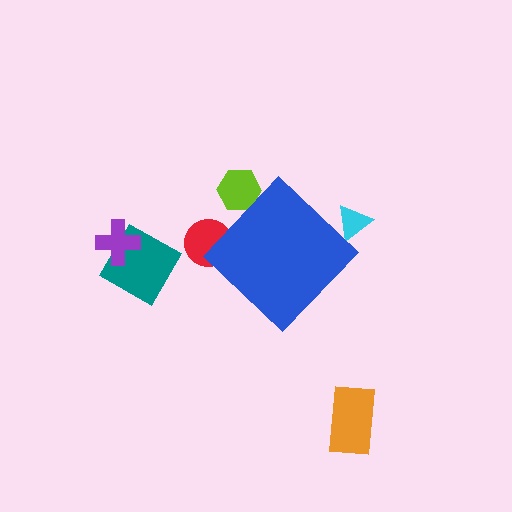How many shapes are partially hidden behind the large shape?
3 shapes are partially hidden.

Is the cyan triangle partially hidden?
Yes, the cyan triangle is partially hidden behind the blue diamond.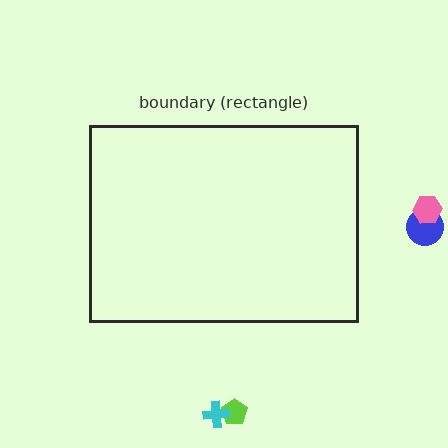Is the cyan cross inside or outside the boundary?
Outside.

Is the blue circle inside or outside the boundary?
Outside.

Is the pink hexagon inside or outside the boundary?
Outside.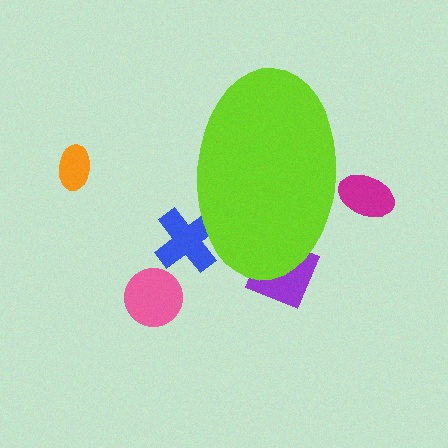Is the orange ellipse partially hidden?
No, the orange ellipse is fully visible.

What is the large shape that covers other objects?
A lime ellipse.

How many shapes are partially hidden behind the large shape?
3 shapes are partially hidden.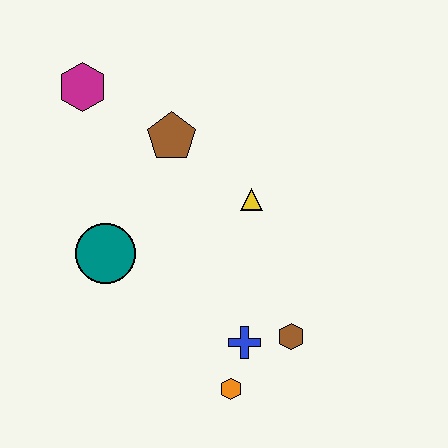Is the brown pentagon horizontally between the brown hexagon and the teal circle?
Yes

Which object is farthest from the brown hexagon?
The magenta hexagon is farthest from the brown hexagon.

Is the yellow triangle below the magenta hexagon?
Yes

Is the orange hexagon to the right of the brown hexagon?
No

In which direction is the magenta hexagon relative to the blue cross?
The magenta hexagon is above the blue cross.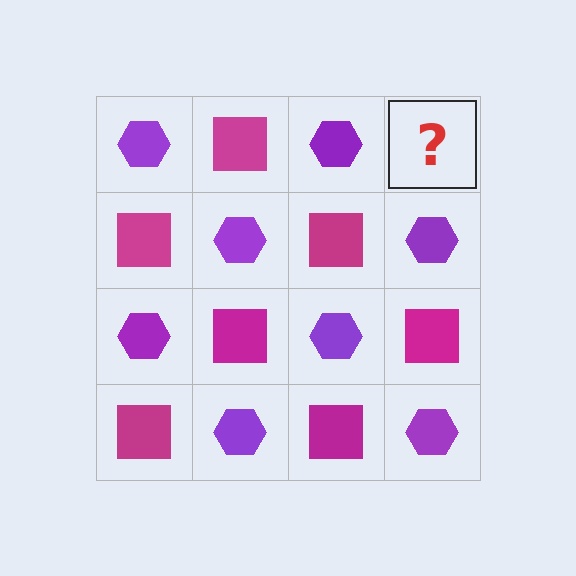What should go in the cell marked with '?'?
The missing cell should contain a magenta square.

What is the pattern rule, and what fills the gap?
The rule is that it alternates purple hexagon and magenta square in a checkerboard pattern. The gap should be filled with a magenta square.